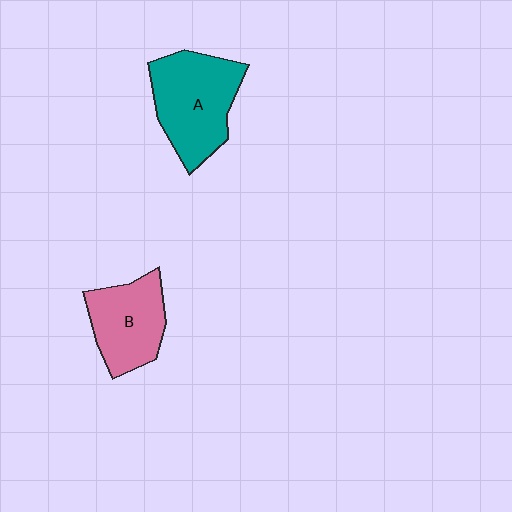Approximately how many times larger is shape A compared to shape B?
Approximately 1.3 times.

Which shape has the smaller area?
Shape B (pink).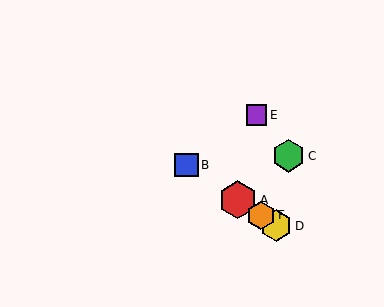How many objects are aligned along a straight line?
4 objects (A, B, D, F) are aligned along a straight line.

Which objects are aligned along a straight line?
Objects A, B, D, F are aligned along a straight line.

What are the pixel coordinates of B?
Object B is at (186, 165).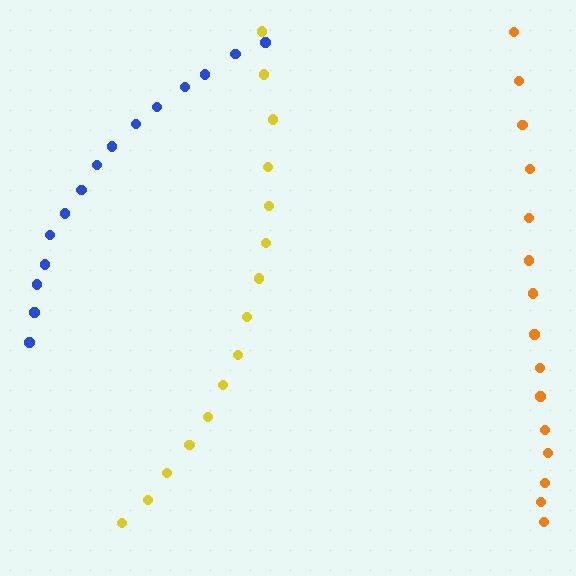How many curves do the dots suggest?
There are 3 distinct paths.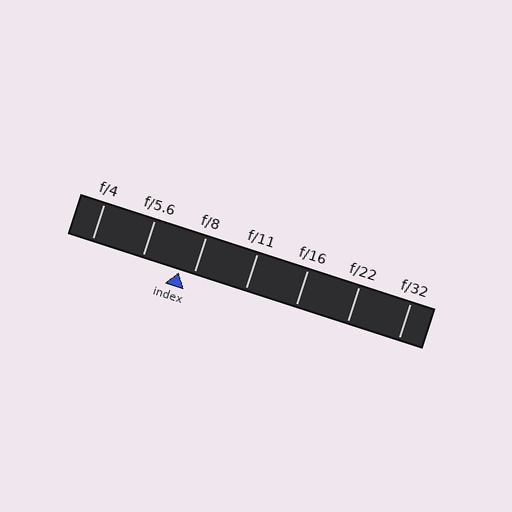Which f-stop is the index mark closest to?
The index mark is closest to f/8.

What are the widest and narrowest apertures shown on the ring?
The widest aperture shown is f/4 and the narrowest is f/32.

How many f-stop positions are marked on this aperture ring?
There are 7 f-stop positions marked.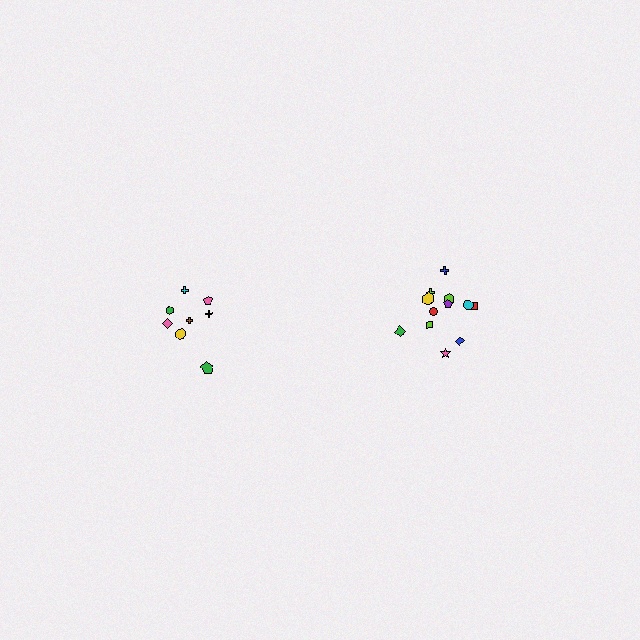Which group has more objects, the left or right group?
The right group.